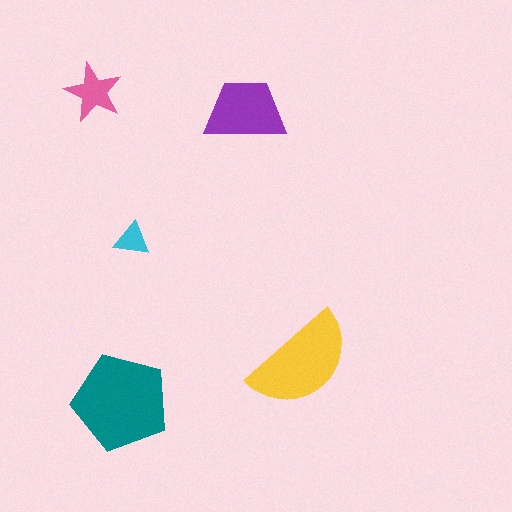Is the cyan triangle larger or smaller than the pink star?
Smaller.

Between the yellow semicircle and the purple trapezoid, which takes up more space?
The yellow semicircle.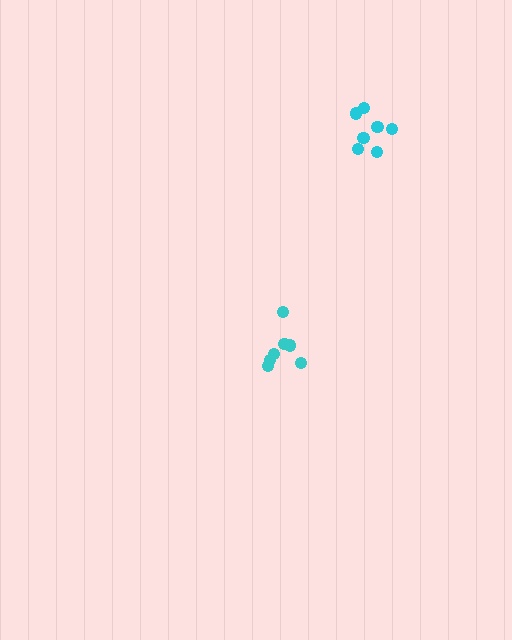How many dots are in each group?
Group 1: 8 dots, Group 2: 7 dots (15 total).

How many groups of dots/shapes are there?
There are 2 groups.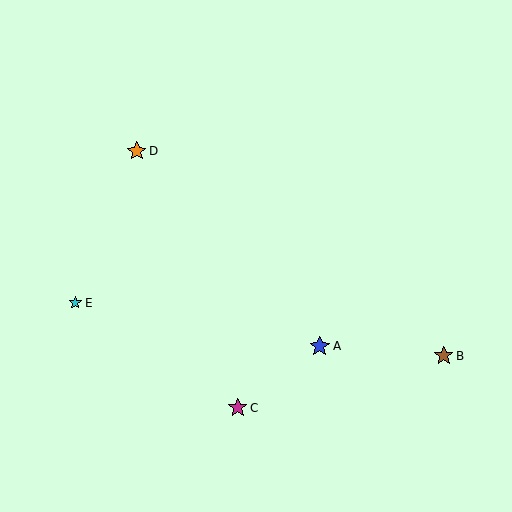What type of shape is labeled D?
Shape D is an orange star.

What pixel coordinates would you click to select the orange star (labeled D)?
Click at (137, 151) to select the orange star D.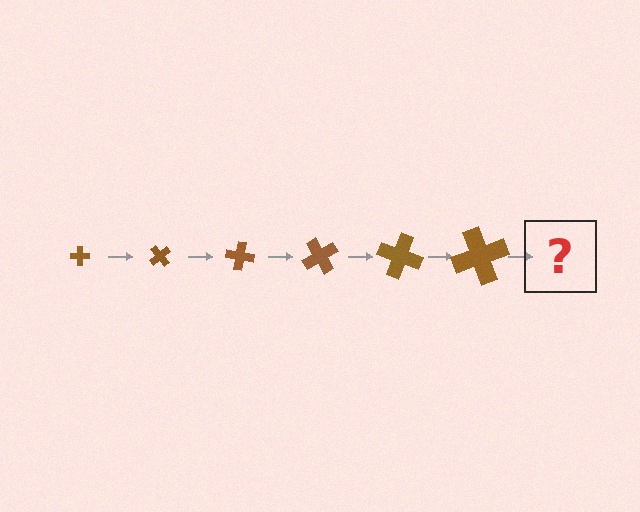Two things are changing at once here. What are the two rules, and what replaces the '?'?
The two rules are that the cross grows larger each step and it rotates 50 degrees each step. The '?' should be a cross, larger than the previous one and rotated 300 degrees from the start.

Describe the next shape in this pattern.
It should be a cross, larger than the previous one and rotated 300 degrees from the start.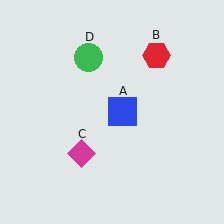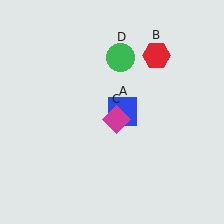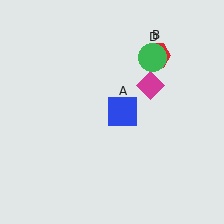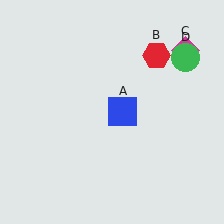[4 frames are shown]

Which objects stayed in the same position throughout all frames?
Blue square (object A) and red hexagon (object B) remained stationary.